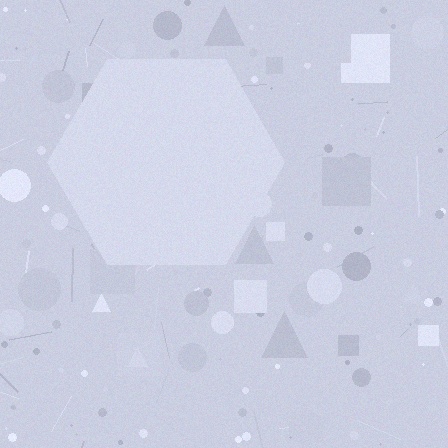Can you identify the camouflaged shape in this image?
The camouflaged shape is a hexagon.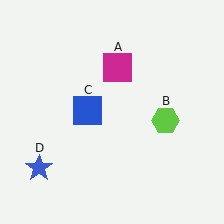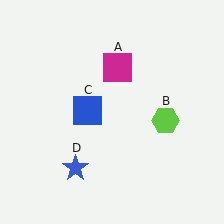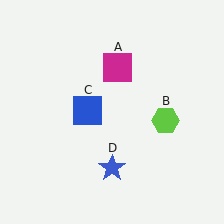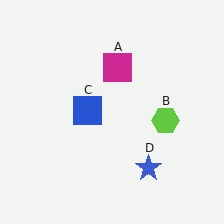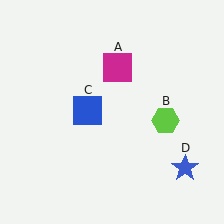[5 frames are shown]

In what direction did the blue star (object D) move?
The blue star (object D) moved right.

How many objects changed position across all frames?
1 object changed position: blue star (object D).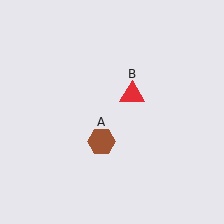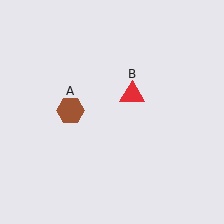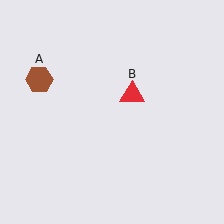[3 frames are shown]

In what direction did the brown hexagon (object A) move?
The brown hexagon (object A) moved up and to the left.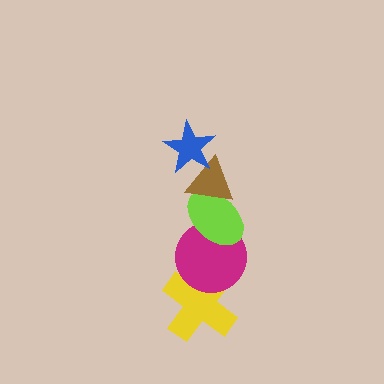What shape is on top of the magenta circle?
The lime ellipse is on top of the magenta circle.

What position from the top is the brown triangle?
The brown triangle is 2nd from the top.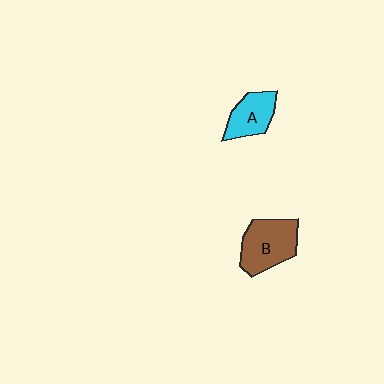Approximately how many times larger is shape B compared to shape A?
Approximately 1.4 times.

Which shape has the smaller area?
Shape A (cyan).